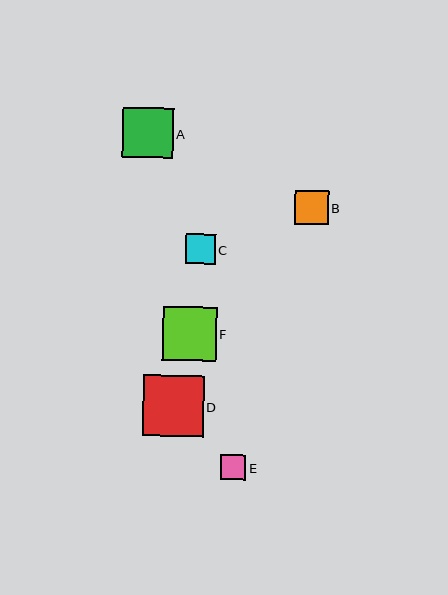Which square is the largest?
Square D is the largest with a size of approximately 61 pixels.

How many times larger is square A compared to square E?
Square A is approximately 2.0 times the size of square E.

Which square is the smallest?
Square E is the smallest with a size of approximately 25 pixels.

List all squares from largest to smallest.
From largest to smallest: D, F, A, B, C, E.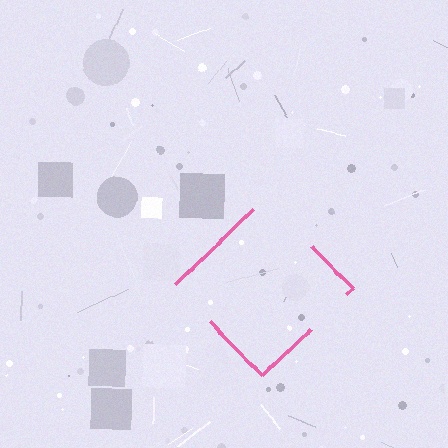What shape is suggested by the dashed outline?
The dashed outline suggests a diamond.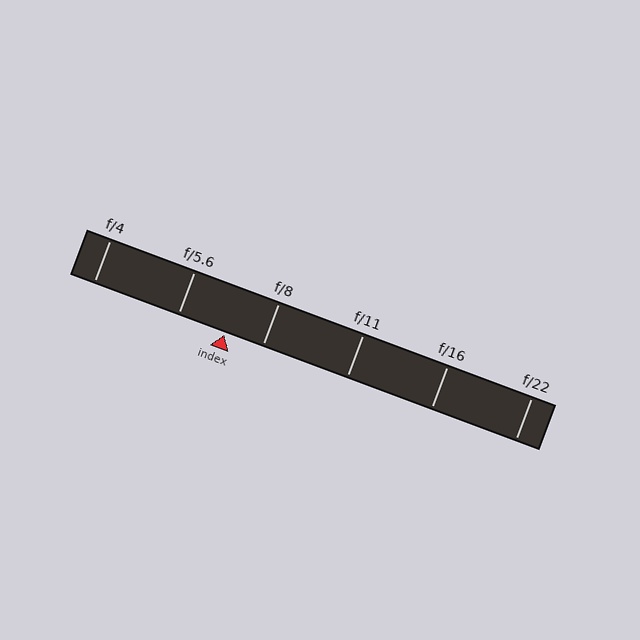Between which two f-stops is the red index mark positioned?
The index mark is between f/5.6 and f/8.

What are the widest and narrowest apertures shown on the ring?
The widest aperture shown is f/4 and the narrowest is f/22.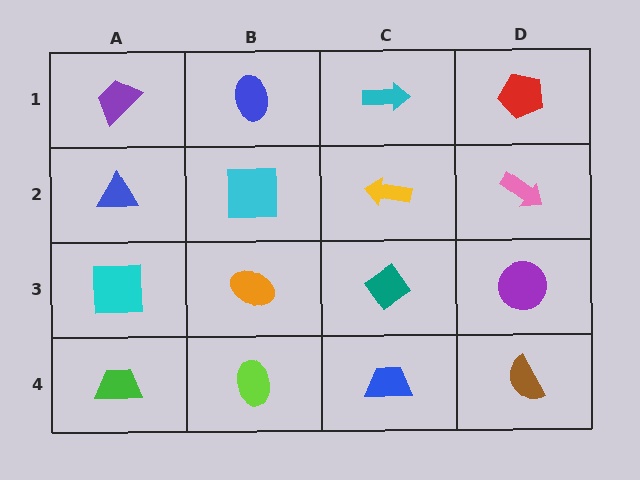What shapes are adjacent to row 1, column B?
A cyan square (row 2, column B), a purple trapezoid (row 1, column A), a cyan arrow (row 1, column C).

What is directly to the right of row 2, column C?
A pink arrow.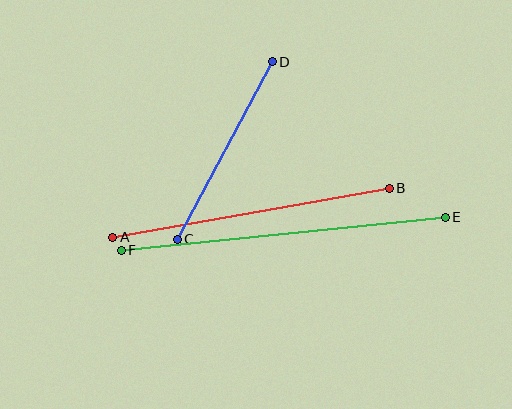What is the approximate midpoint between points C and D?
The midpoint is at approximately (225, 150) pixels.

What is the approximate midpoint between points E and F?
The midpoint is at approximately (283, 234) pixels.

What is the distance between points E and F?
The distance is approximately 326 pixels.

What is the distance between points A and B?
The distance is approximately 281 pixels.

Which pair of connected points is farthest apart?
Points E and F are farthest apart.